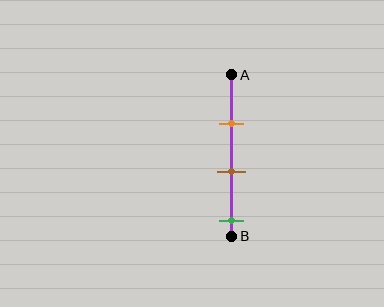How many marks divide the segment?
There are 3 marks dividing the segment.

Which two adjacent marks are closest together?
The orange and brown marks are the closest adjacent pair.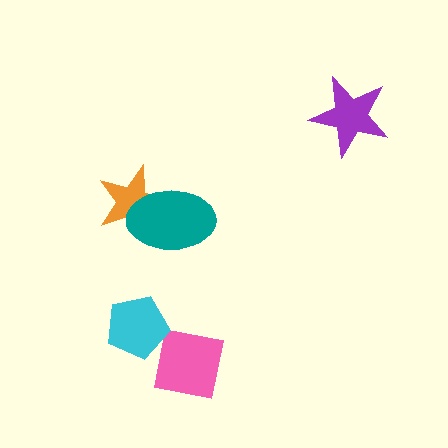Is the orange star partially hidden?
Yes, it is partially covered by another shape.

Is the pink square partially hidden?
Yes, it is partially covered by another shape.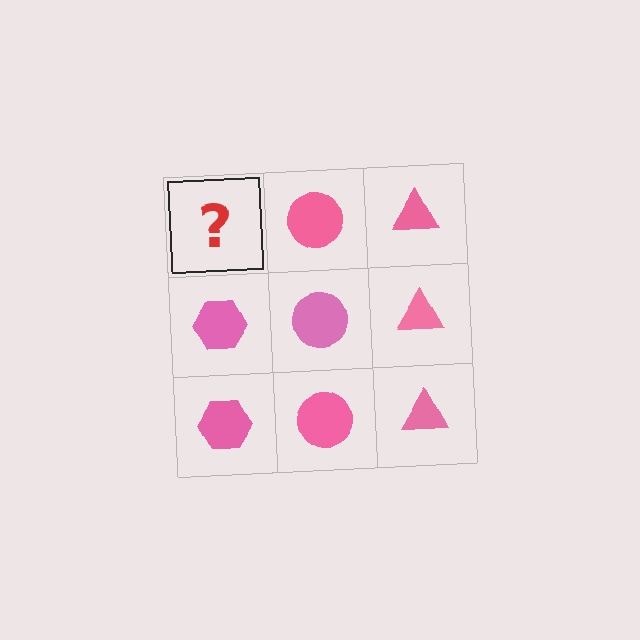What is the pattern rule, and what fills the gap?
The rule is that each column has a consistent shape. The gap should be filled with a pink hexagon.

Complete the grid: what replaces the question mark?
The question mark should be replaced with a pink hexagon.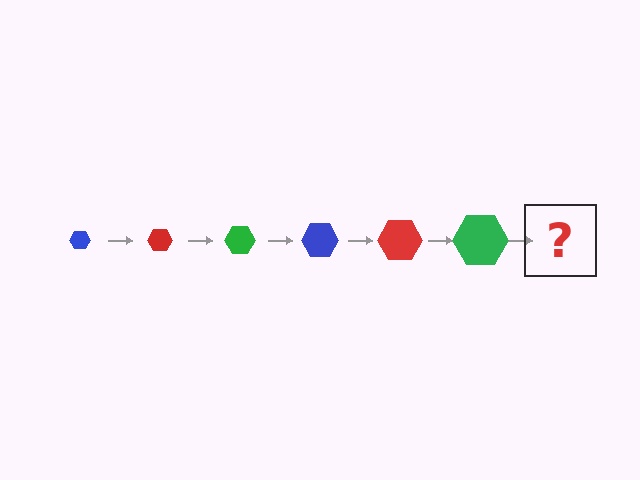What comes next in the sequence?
The next element should be a blue hexagon, larger than the previous one.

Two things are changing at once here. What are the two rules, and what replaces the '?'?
The two rules are that the hexagon grows larger each step and the color cycles through blue, red, and green. The '?' should be a blue hexagon, larger than the previous one.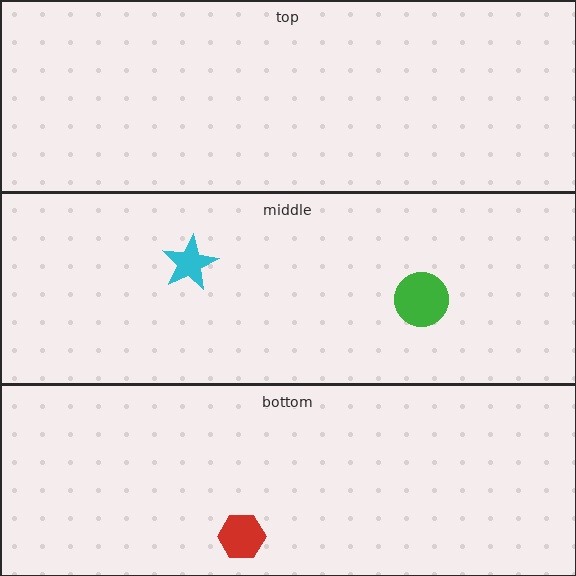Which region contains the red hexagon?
The bottom region.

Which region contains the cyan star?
The middle region.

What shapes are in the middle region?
The cyan star, the green circle.